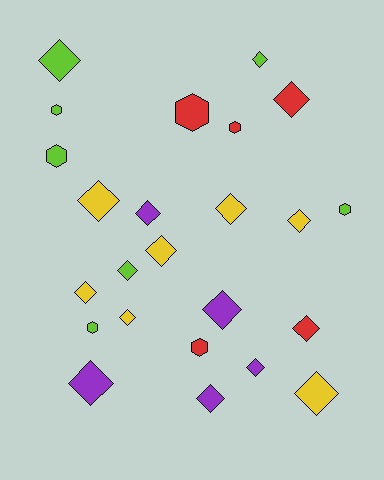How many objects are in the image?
There are 24 objects.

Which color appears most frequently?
Yellow, with 7 objects.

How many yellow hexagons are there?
There are no yellow hexagons.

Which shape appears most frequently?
Diamond, with 17 objects.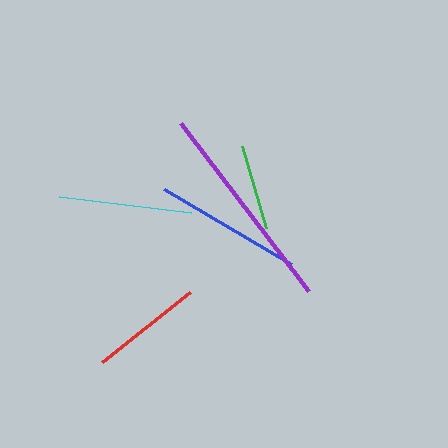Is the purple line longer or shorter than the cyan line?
The purple line is longer than the cyan line.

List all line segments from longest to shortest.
From longest to shortest: purple, blue, cyan, red, green.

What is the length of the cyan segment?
The cyan segment is approximately 133 pixels long.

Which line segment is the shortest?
The green line is the shortest at approximately 86 pixels.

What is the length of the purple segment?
The purple segment is approximately 211 pixels long.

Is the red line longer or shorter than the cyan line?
The cyan line is longer than the red line.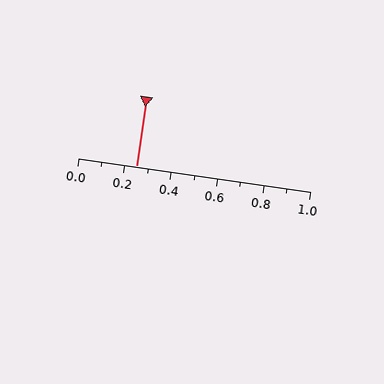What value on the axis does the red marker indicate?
The marker indicates approximately 0.25.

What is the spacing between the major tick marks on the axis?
The major ticks are spaced 0.2 apart.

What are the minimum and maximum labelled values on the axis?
The axis runs from 0.0 to 1.0.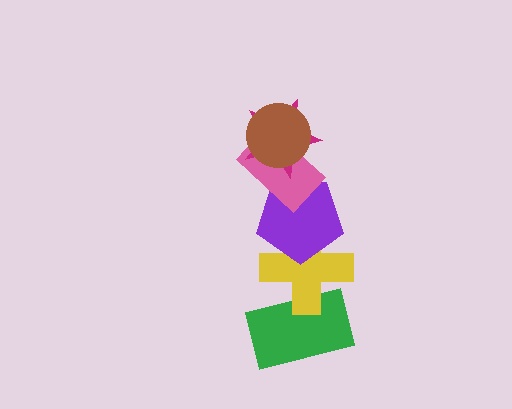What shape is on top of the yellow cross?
The purple pentagon is on top of the yellow cross.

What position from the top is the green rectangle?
The green rectangle is 6th from the top.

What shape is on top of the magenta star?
The brown circle is on top of the magenta star.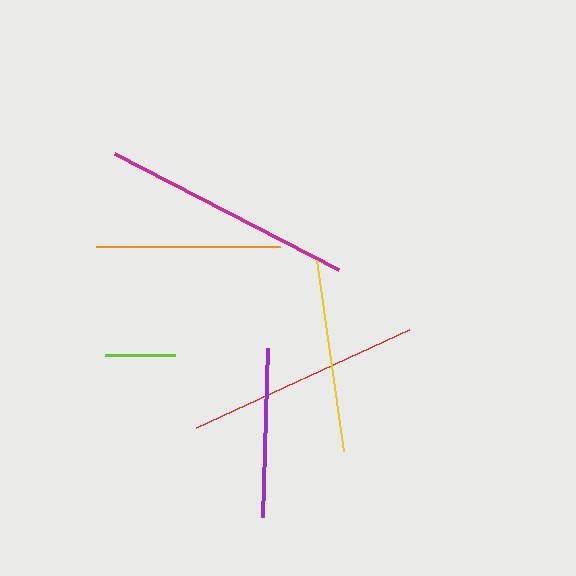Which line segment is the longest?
The magenta line is the longest at approximately 253 pixels.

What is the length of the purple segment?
The purple segment is approximately 169 pixels long.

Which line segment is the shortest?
The lime line is the shortest at approximately 71 pixels.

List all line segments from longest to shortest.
From longest to shortest: magenta, red, yellow, orange, purple, lime.